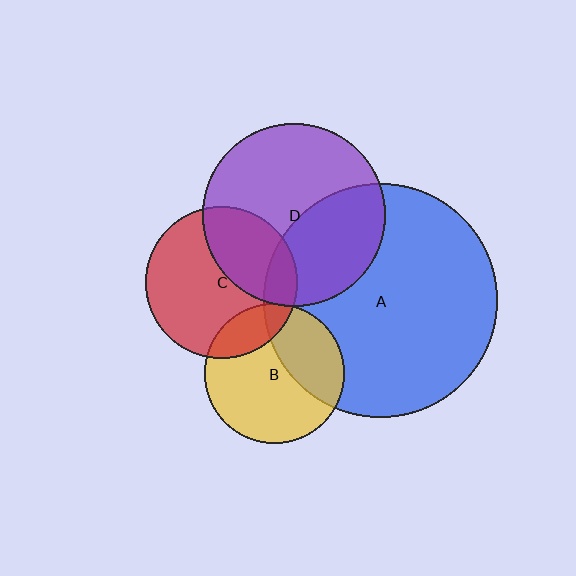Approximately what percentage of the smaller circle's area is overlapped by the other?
Approximately 40%.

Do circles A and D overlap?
Yes.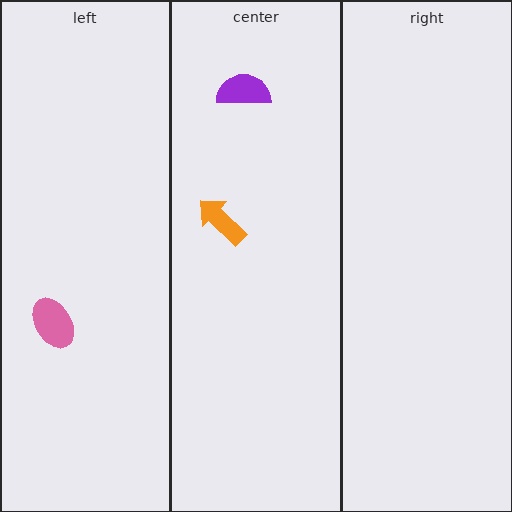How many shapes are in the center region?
2.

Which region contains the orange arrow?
The center region.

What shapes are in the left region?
The pink ellipse.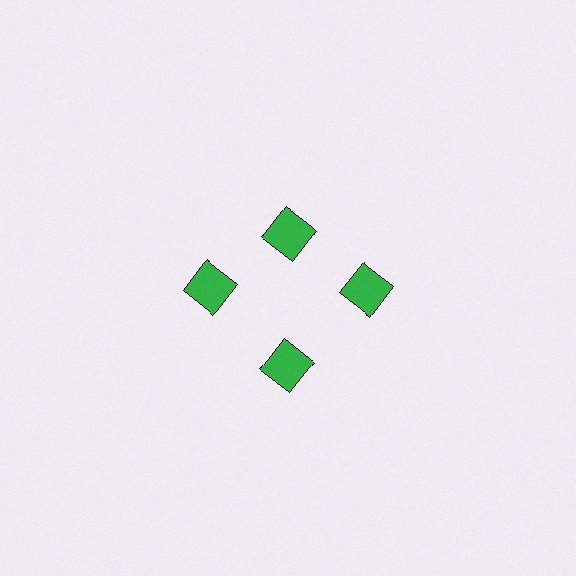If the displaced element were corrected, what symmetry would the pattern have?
It would have 4-fold rotational symmetry — the pattern would map onto itself every 90 degrees.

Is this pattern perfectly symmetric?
No. The 4 green squares are arranged in a ring, but one element near the 12 o'clock position is pulled inward toward the center, breaking the 4-fold rotational symmetry.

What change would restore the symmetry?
The symmetry would be restored by moving it outward, back onto the ring so that all 4 squares sit at equal angles and equal distance from the center.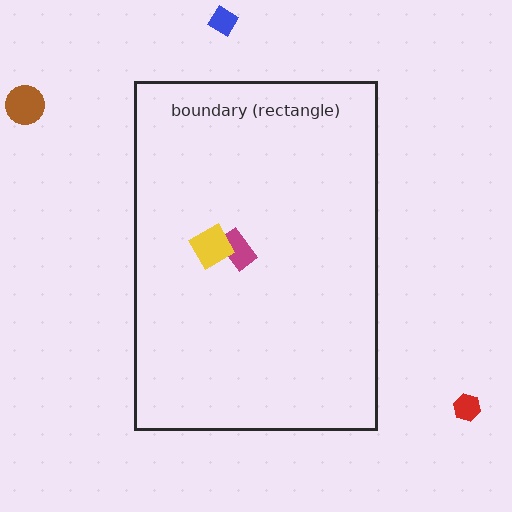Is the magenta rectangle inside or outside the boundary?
Inside.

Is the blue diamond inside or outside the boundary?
Outside.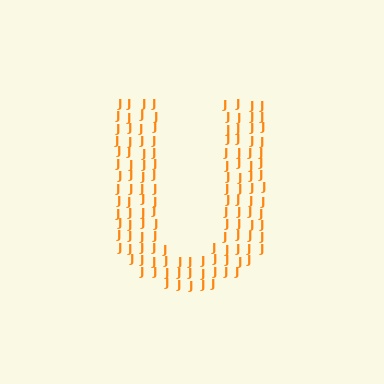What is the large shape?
The large shape is the letter U.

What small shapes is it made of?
It is made of small letter J's.